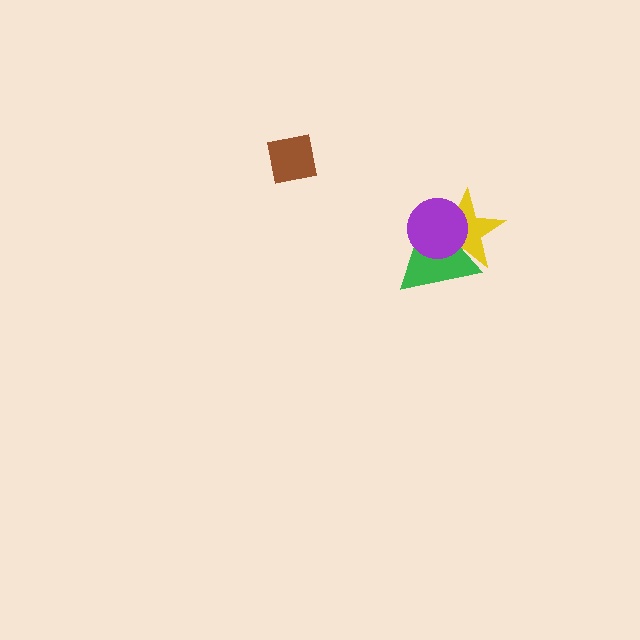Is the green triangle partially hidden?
Yes, it is partially covered by another shape.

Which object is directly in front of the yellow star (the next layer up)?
The green triangle is directly in front of the yellow star.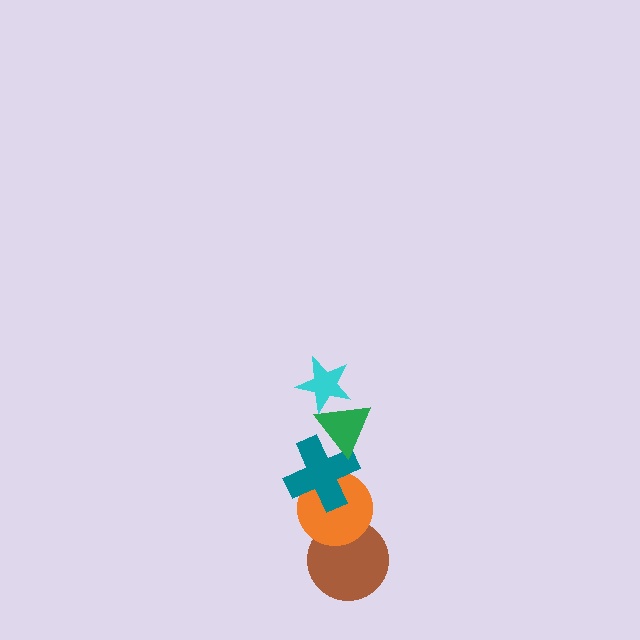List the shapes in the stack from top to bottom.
From top to bottom: the cyan star, the green triangle, the teal cross, the orange circle, the brown circle.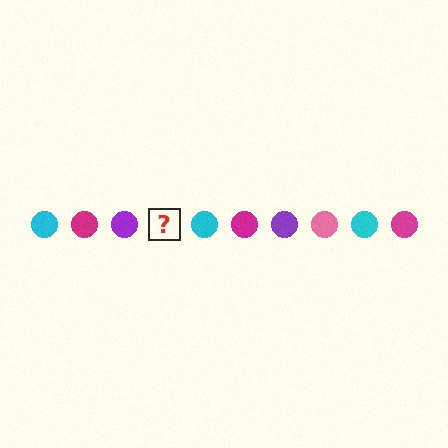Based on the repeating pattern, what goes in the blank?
The blank should be a pink circle.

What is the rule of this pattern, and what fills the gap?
The rule is that the pattern cycles through cyan, magenta, purple, pink circles. The gap should be filled with a pink circle.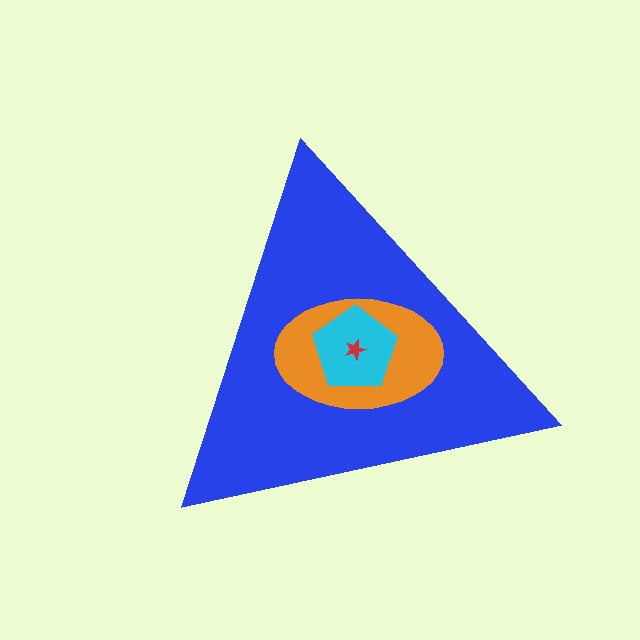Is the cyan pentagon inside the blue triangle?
Yes.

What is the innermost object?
The red star.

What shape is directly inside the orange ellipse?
The cyan pentagon.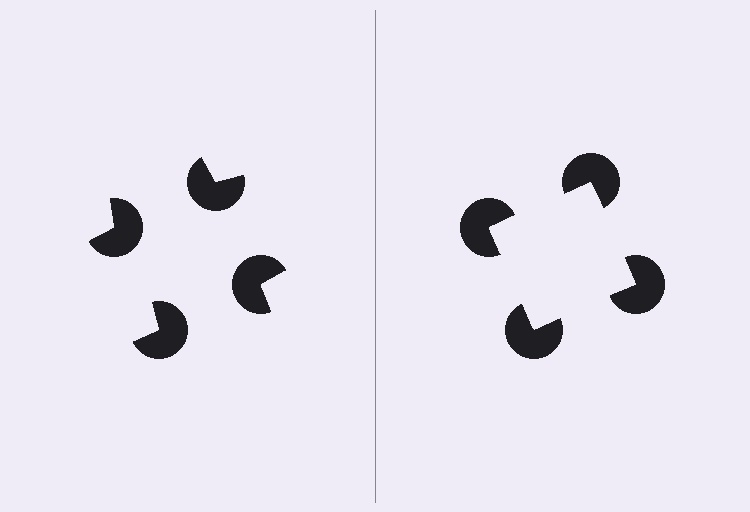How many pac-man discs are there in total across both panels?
8 — 4 on each side.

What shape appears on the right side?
An illusory square.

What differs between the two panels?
The pac-man discs are positioned identically on both sides; only the wedge orientations differ. On the right they align to a square; on the left they are misaligned.